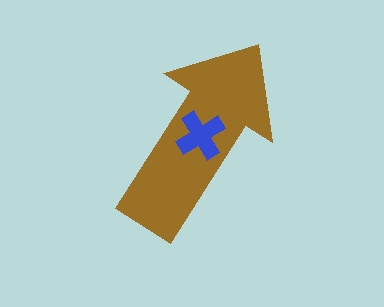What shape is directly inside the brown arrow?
The blue cross.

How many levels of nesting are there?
2.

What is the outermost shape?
The brown arrow.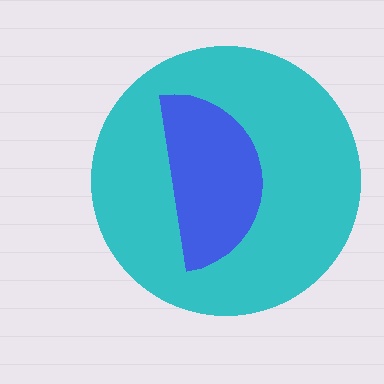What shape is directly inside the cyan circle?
The blue semicircle.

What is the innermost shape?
The blue semicircle.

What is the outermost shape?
The cyan circle.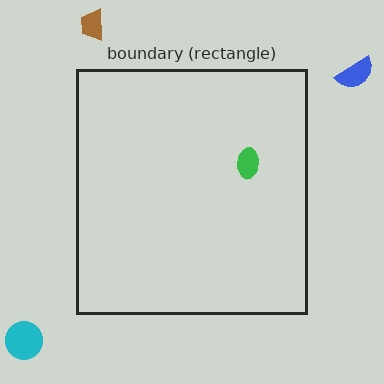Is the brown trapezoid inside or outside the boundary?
Outside.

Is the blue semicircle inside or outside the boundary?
Outside.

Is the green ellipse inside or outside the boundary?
Inside.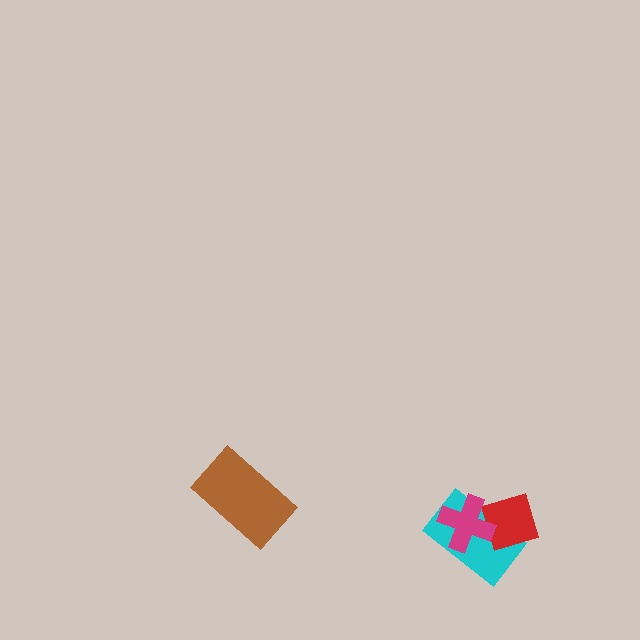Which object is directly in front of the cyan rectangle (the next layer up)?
The red diamond is directly in front of the cyan rectangle.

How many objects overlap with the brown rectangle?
0 objects overlap with the brown rectangle.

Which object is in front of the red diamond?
The magenta cross is in front of the red diamond.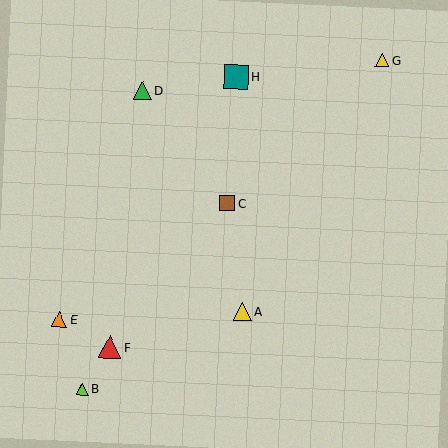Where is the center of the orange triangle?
The center of the orange triangle is at (59, 319).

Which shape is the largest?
The teal square (labeled H) is the largest.